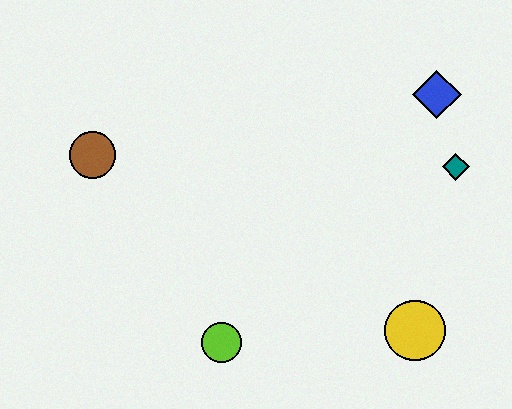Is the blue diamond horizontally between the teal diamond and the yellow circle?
Yes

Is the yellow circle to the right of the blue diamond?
No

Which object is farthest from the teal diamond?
The brown circle is farthest from the teal diamond.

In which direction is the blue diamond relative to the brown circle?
The blue diamond is to the right of the brown circle.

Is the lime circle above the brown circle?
No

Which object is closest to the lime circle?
The yellow circle is closest to the lime circle.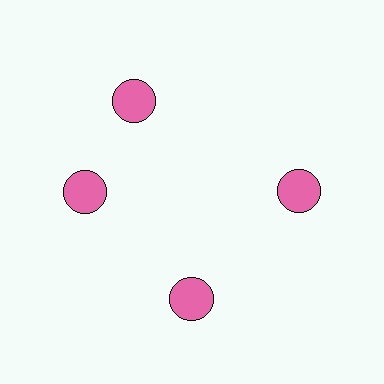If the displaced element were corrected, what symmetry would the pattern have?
It would have 4-fold rotational symmetry — the pattern would map onto itself every 90 degrees.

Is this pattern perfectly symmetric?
No. The 4 pink circles are arranged in a ring, but one element near the 12 o'clock position is rotated out of alignment along the ring, breaking the 4-fold rotational symmetry.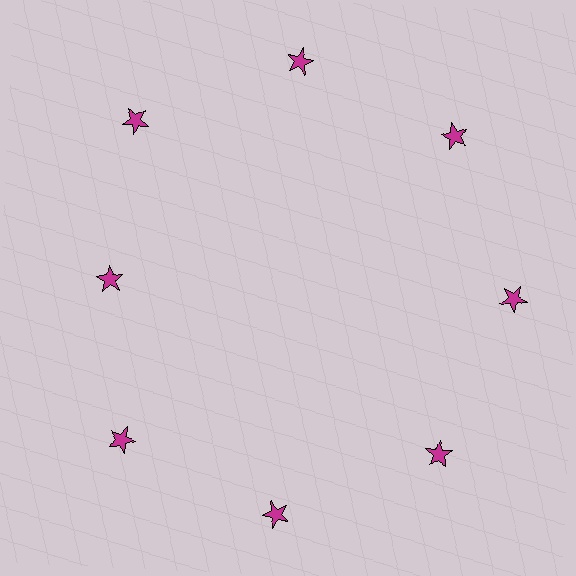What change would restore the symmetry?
The symmetry would be restored by moving it outward, back onto the ring so that all 8 stars sit at equal angles and equal distance from the center.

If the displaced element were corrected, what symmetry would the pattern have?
It would have 8-fold rotational symmetry — the pattern would map onto itself every 45 degrees.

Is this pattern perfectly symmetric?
No. The 8 magenta stars are arranged in a ring, but one element near the 9 o'clock position is pulled inward toward the center, breaking the 8-fold rotational symmetry.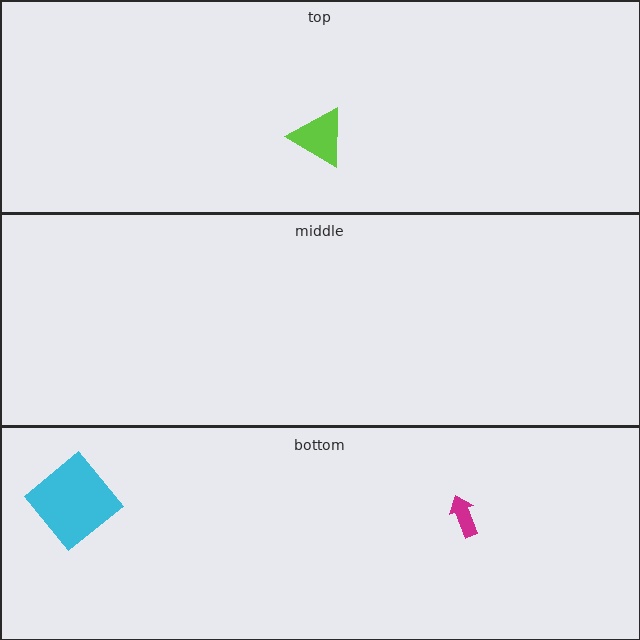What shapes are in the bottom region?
The cyan diamond, the magenta arrow.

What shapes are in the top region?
The lime triangle.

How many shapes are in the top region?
1.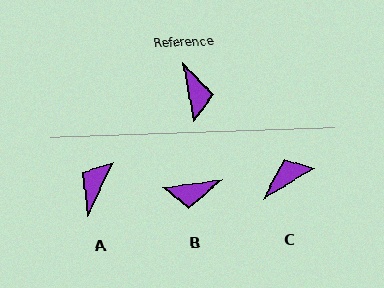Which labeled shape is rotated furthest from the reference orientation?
A, about 144 degrees away.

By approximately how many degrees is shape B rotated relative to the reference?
Approximately 94 degrees clockwise.